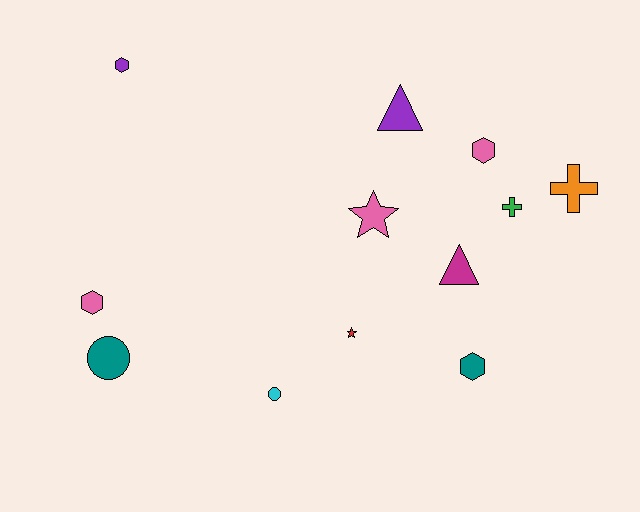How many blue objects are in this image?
There are no blue objects.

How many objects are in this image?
There are 12 objects.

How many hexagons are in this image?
There are 4 hexagons.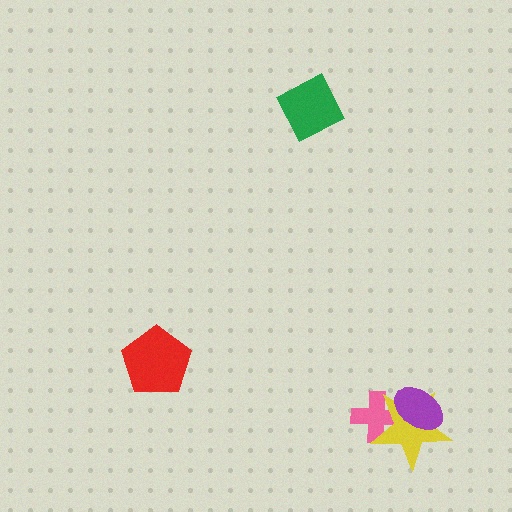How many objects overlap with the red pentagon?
0 objects overlap with the red pentagon.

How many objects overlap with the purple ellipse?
2 objects overlap with the purple ellipse.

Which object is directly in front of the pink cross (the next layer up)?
The yellow star is directly in front of the pink cross.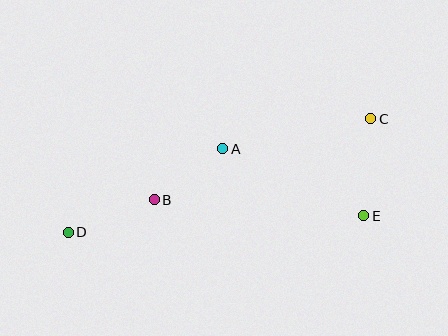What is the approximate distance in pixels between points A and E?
The distance between A and E is approximately 156 pixels.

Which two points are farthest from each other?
Points C and D are farthest from each other.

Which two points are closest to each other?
Points A and B are closest to each other.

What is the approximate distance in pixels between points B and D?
The distance between B and D is approximately 92 pixels.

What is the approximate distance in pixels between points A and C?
The distance between A and C is approximately 151 pixels.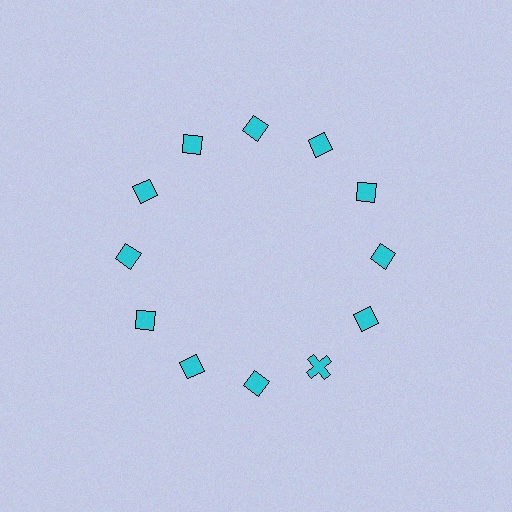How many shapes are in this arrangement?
There are 12 shapes arranged in a ring pattern.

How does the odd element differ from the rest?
It has a different shape: cross instead of diamond.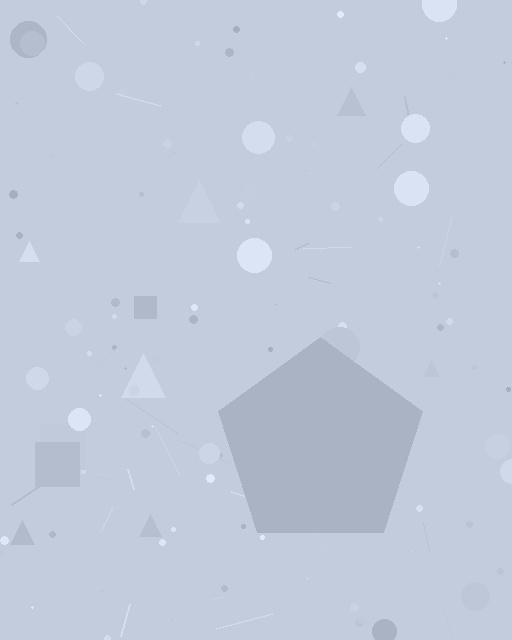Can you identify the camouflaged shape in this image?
The camouflaged shape is a pentagon.